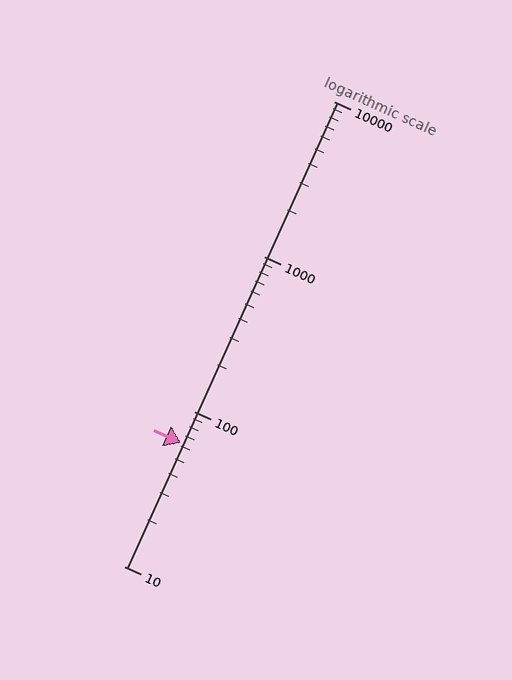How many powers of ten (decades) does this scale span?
The scale spans 3 decades, from 10 to 10000.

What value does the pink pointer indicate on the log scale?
The pointer indicates approximately 63.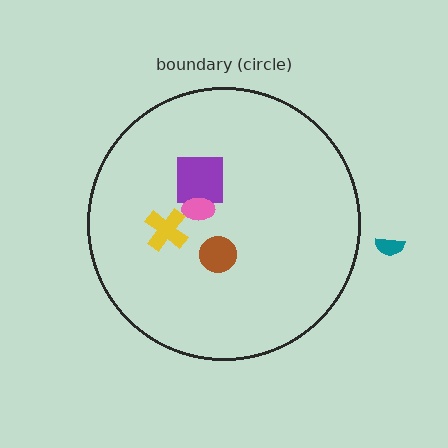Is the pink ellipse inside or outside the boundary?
Inside.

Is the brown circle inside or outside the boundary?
Inside.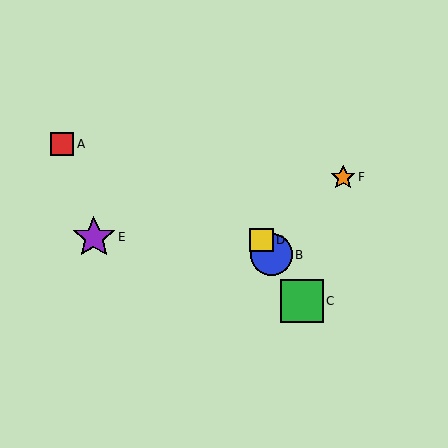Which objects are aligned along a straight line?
Objects B, C, D are aligned along a straight line.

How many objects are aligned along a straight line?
3 objects (B, C, D) are aligned along a straight line.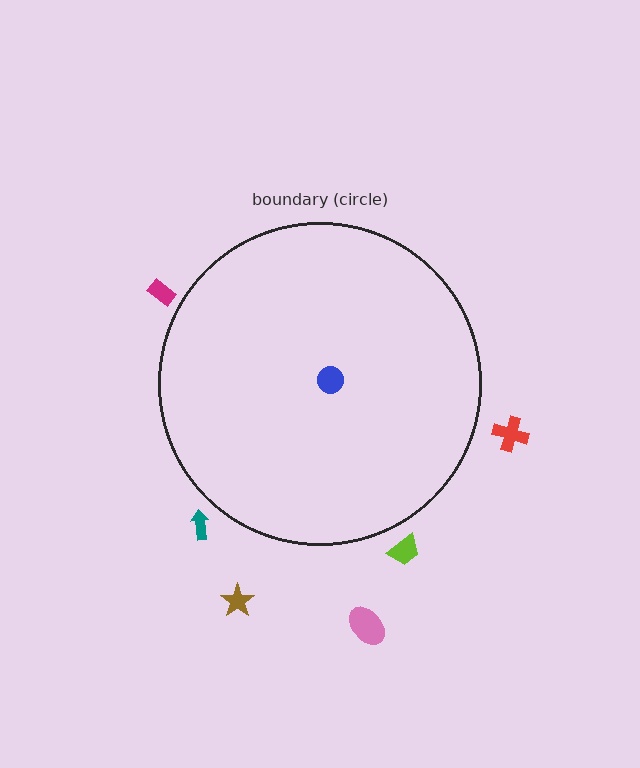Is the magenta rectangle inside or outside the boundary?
Outside.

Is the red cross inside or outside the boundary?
Outside.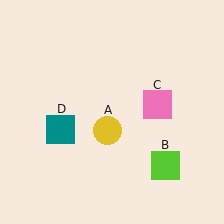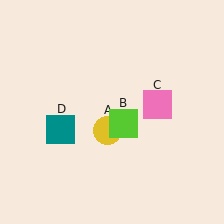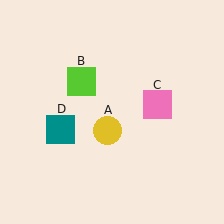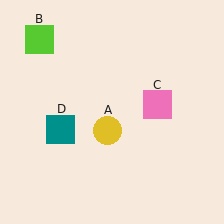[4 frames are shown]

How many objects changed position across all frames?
1 object changed position: lime square (object B).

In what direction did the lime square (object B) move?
The lime square (object B) moved up and to the left.